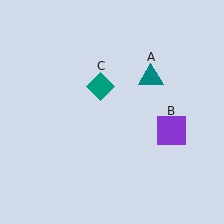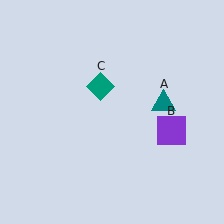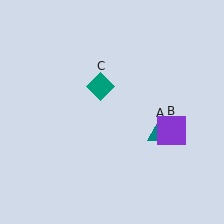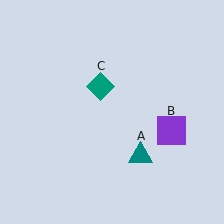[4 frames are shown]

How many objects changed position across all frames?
1 object changed position: teal triangle (object A).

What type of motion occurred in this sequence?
The teal triangle (object A) rotated clockwise around the center of the scene.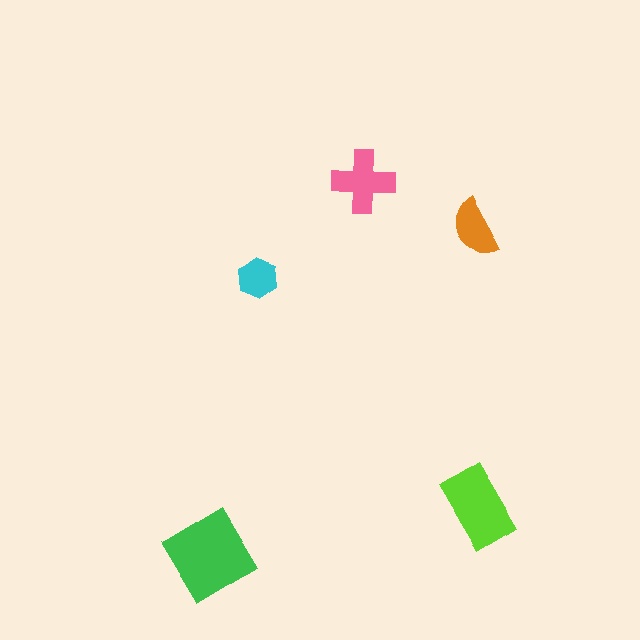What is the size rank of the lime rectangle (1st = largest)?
2nd.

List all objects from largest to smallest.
The green diamond, the lime rectangle, the pink cross, the orange semicircle, the cyan hexagon.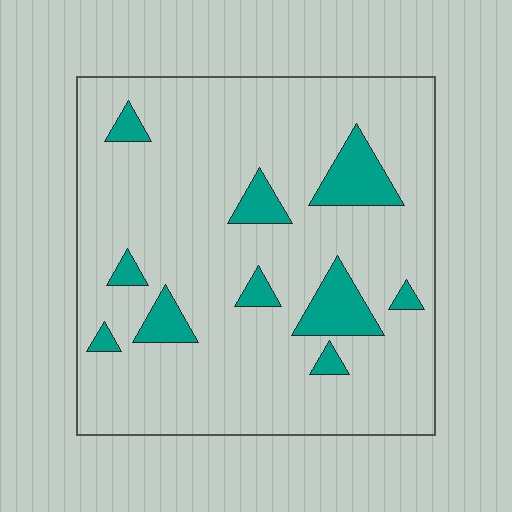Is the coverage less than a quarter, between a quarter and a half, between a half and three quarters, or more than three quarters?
Less than a quarter.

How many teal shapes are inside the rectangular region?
10.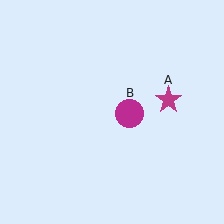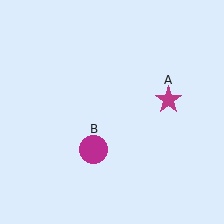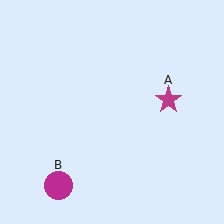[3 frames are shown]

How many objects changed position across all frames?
1 object changed position: magenta circle (object B).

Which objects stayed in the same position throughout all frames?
Magenta star (object A) remained stationary.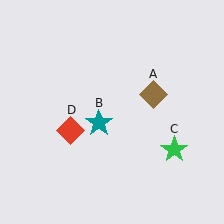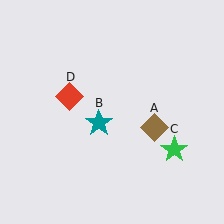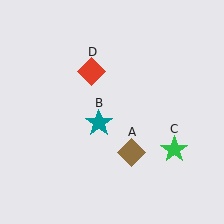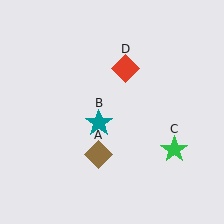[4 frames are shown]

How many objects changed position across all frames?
2 objects changed position: brown diamond (object A), red diamond (object D).